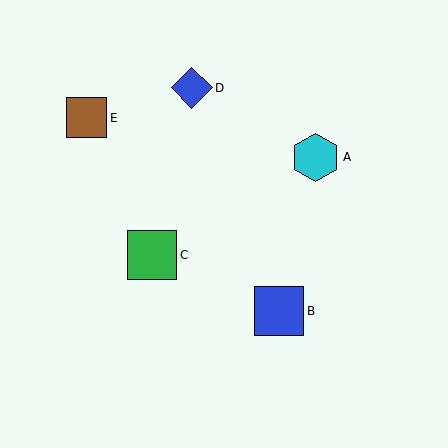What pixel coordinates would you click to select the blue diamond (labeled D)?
Click at (192, 88) to select the blue diamond D.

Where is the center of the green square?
The center of the green square is at (152, 255).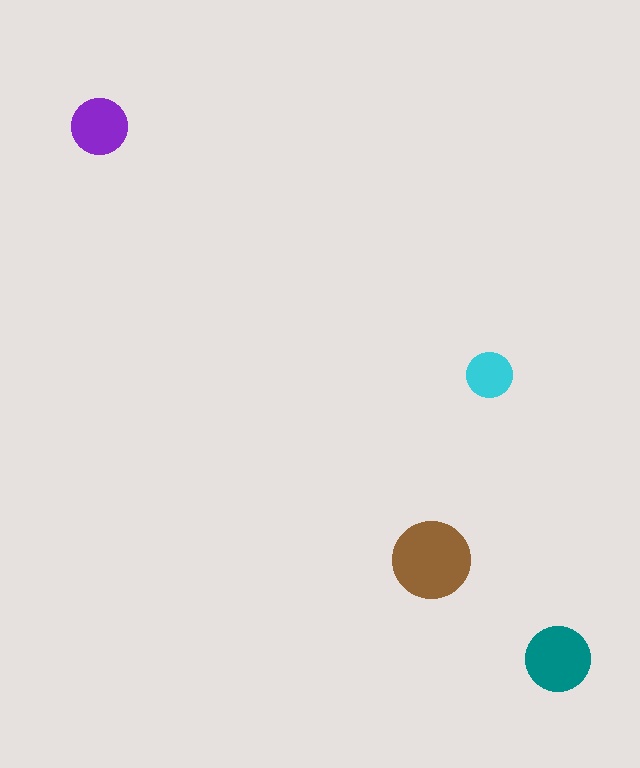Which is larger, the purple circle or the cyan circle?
The purple one.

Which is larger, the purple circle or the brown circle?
The brown one.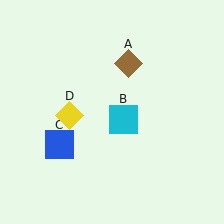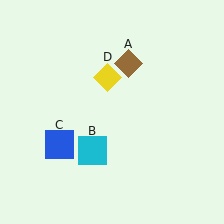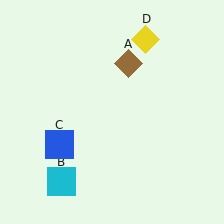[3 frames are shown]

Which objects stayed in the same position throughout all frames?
Brown diamond (object A) and blue square (object C) remained stationary.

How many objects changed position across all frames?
2 objects changed position: cyan square (object B), yellow diamond (object D).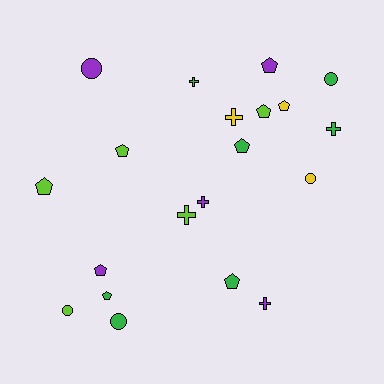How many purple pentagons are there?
There are 2 purple pentagons.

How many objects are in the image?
There are 20 objects.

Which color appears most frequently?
Green, with 7 objects.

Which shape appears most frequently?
Pentagon, with 9 objects.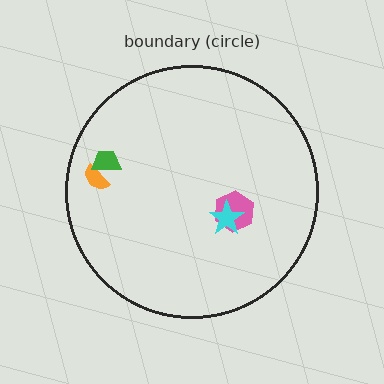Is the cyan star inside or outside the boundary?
Inside.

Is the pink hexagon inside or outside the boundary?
Inside.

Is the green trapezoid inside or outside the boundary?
Inside.